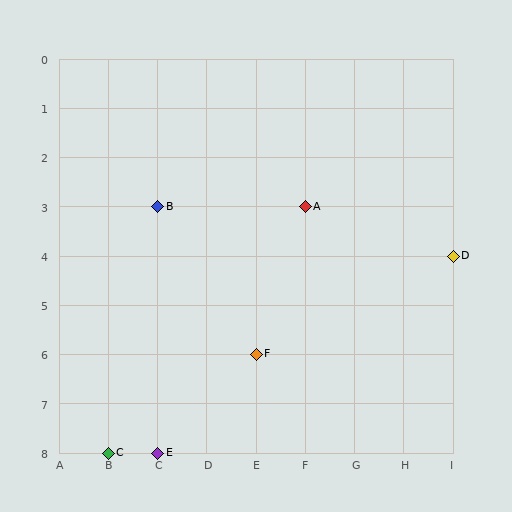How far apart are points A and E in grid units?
Points A and E are 3 columns and 5 rows apart (about 5.8 grid units diagonally).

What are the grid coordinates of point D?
Point D is at grid coordinates (I, 4).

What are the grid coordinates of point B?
Point B is at grid coordinates (C, 3).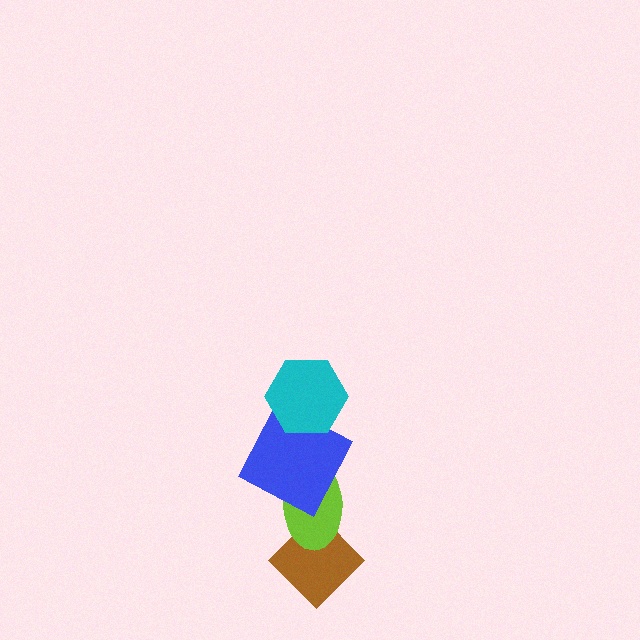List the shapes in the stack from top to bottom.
From top to bottom: the cyan hexagon, the blue square, the lime ellipse, the brown diamond.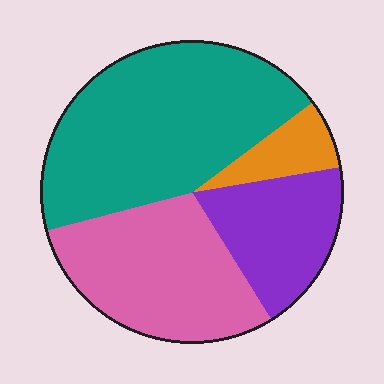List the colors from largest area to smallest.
From largest to smallest: teal, pink, purple, orange.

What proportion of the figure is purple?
Purple takes up about one fifth (1/5) of the figure.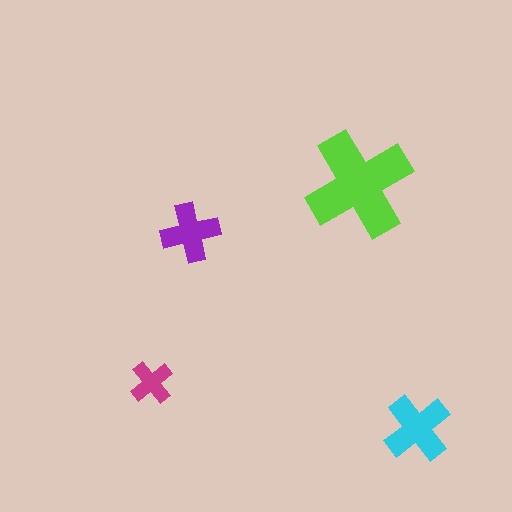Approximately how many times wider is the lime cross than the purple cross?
About 2 times wider.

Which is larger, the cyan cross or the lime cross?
The lime one.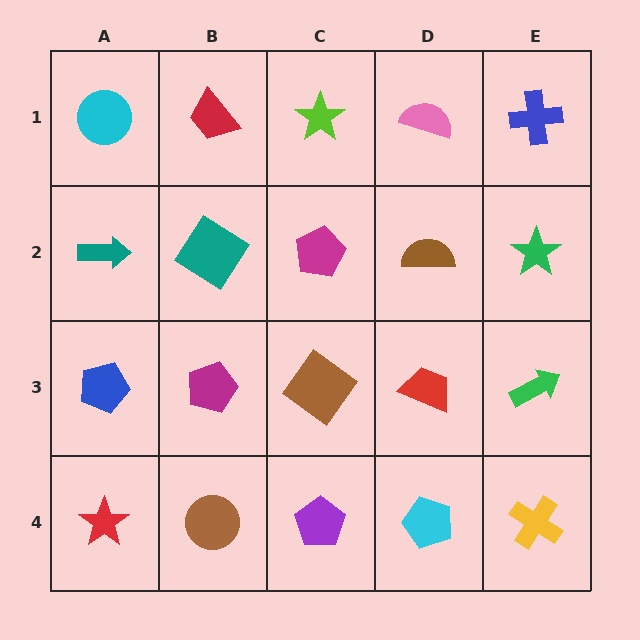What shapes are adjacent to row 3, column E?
A green star (row 2, column E), a yellow cross (row 4, column E), a red trapezoid (row 3, column D).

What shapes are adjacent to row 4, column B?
A magenta pentagon (row 3, column B), a red star (row 4, column A), a purple pentagon (row 4, column C).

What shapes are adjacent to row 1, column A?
A teal arrow (row 2, column A), a red trapezoid (row 1, column B).